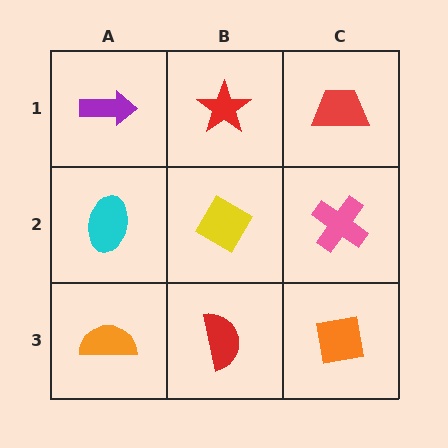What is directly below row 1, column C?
A pink cross.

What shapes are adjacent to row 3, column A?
A cyan ellipse (row 2, column A), a red semicircle (row 3, column B).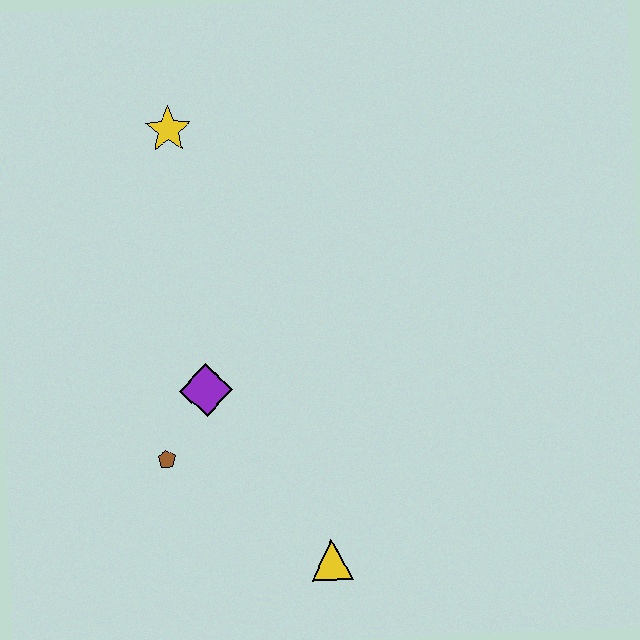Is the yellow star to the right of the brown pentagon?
Yes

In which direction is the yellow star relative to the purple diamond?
The yellow star is above the purple diamond.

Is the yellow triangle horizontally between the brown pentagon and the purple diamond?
No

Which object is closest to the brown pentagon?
The purple diamond is closest to the brown pentagon.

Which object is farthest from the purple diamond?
The yellow star is farthest from the purple diamond.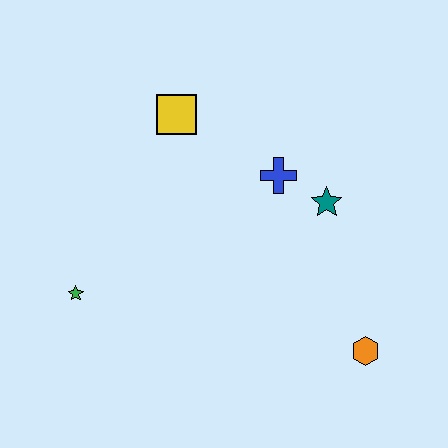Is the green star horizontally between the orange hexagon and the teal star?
No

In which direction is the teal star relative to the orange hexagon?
The teal star is above the orange hexagon.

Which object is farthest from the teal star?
The green star is farthest from the teal star.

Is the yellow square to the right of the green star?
Yes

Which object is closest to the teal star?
The blue cross is closest to the teal star.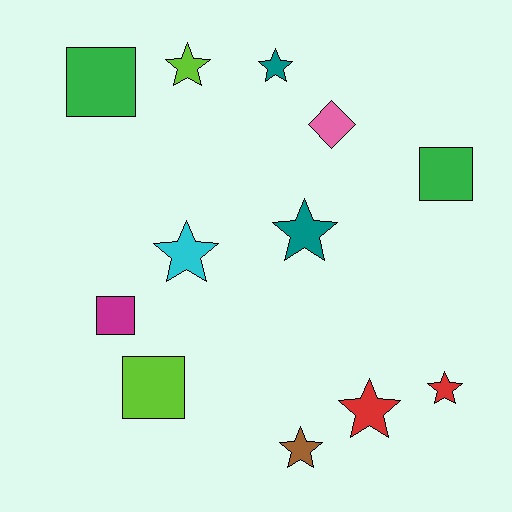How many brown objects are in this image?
There is 1 brown object.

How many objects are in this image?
There are 12 objects.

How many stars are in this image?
There are 7 stars.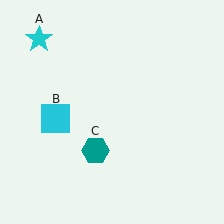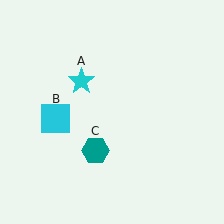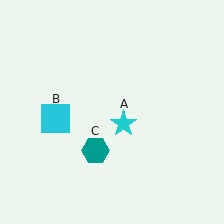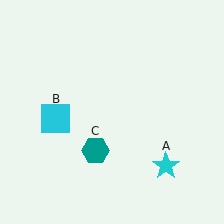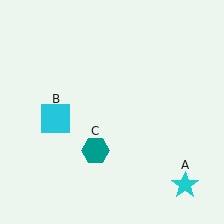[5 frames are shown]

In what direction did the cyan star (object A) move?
The cyan star (object A) moved down and to the right.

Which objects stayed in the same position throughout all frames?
Cyan square (object B) and teal hexagon (object C) remained stationary.